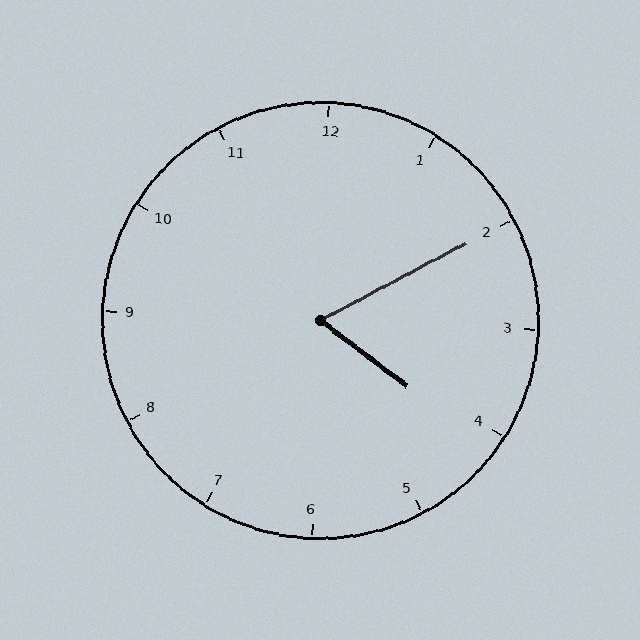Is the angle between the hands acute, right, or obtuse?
It is acute.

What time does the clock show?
4:10.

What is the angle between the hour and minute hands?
Approximately 65 degrees.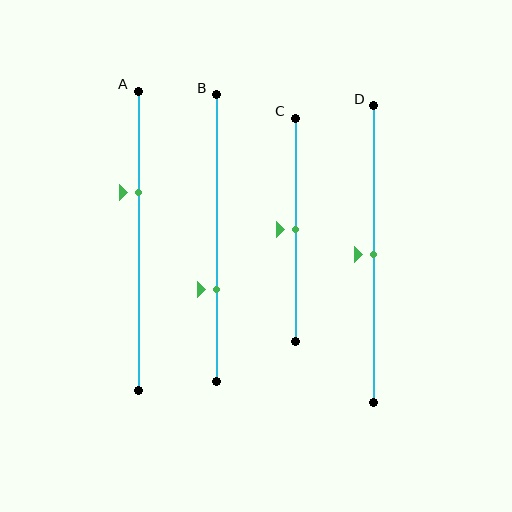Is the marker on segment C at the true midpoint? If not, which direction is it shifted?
Yes, the marker on segment C is at the true midpoint.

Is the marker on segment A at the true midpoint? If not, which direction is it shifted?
No, the marker on segment A is shifted upward by about 16% of the segment length.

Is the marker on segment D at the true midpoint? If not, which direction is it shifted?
Yes, the marker on segment D is at the true midpoint.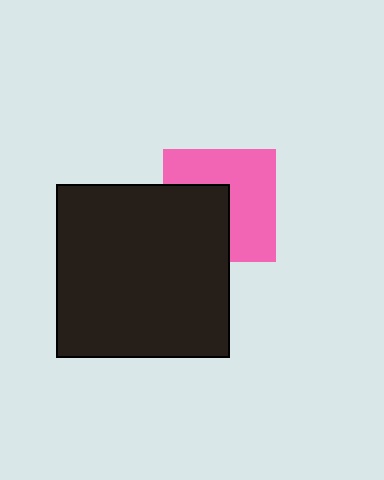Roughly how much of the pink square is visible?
About half of it is visible (roughly 59%).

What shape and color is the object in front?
The object in front is a black square.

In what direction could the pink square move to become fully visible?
The pink square could move toward the upper-right. That would shift it out from behind the black square entirely.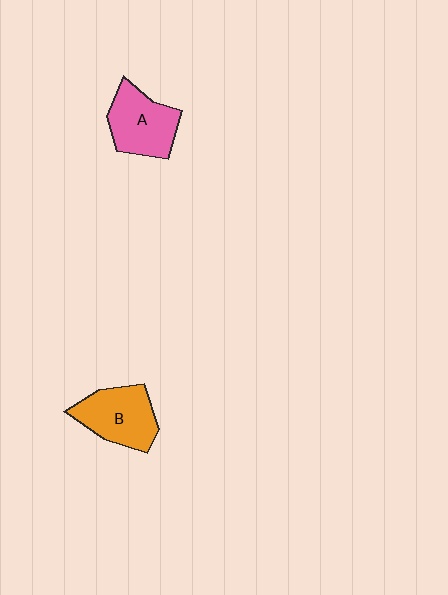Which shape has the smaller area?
Shape A (pink).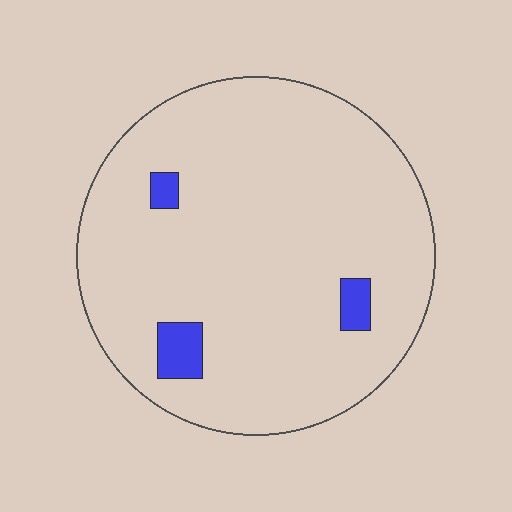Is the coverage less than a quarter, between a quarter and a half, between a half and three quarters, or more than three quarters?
Less than a quarter.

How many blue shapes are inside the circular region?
3.